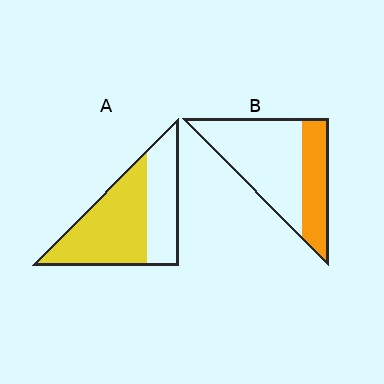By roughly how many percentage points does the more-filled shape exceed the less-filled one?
By roughly 30 percentage points (A over B).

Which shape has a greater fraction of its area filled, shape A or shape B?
Shape A.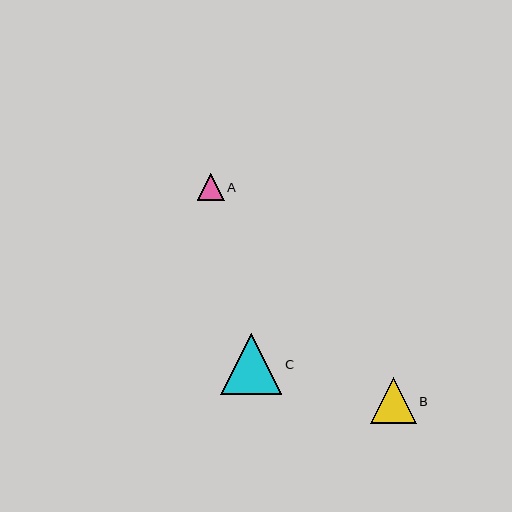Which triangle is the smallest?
Triangle A is the smallest with a size of approximately 27 pixels.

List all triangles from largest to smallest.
From largest to smallest: C, B, A.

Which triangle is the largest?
Triangle C is the largest with a size of approximately 61 pixels.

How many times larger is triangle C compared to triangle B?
Triangle C is approximately 1.3 times the size of triangle B.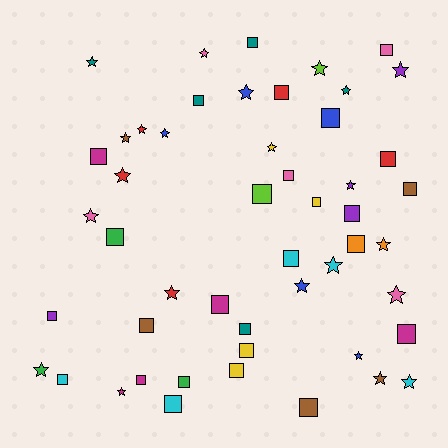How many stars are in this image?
There are 23 stars.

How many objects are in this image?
There are 50 objects.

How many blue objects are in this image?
There are 5 blue objects.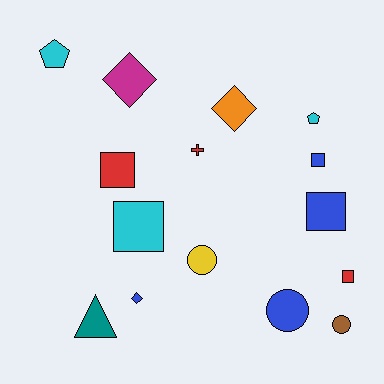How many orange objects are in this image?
There is 1 orange object.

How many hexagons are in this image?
There are no hexagons.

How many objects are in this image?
There are 15 objects.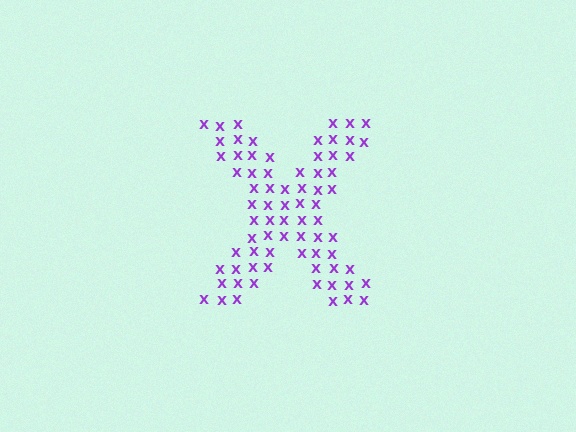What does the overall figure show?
The overall figure shows the letter X.